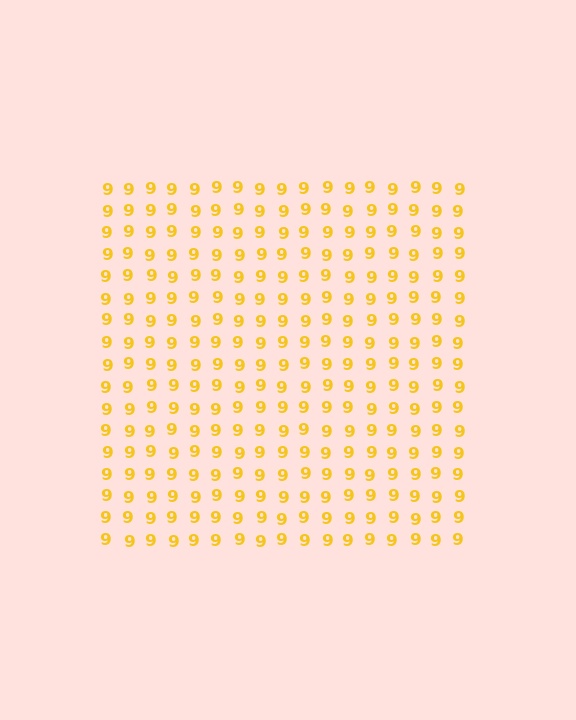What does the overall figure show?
The overall figure shows a square.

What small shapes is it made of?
It is made of small digit 9's.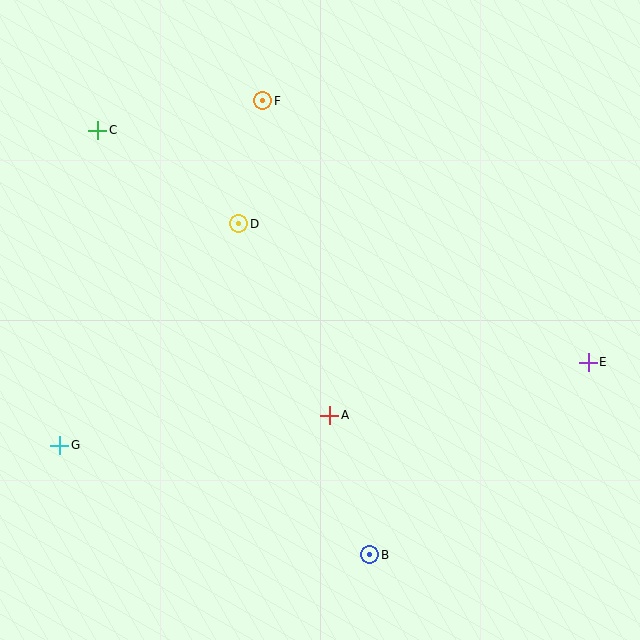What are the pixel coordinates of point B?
Point B is at (370, 555).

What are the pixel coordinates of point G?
Point G is at (60, 445).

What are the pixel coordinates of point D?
Point D is at (239, 224).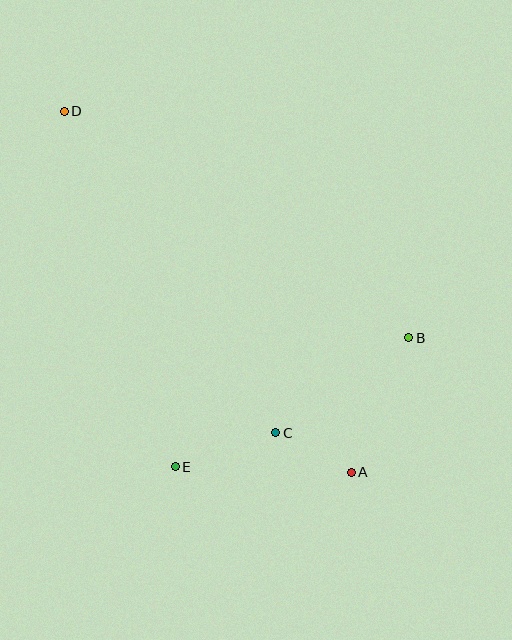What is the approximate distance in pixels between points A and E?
The distance between A and E is approximately 176 pixels.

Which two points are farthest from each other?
Points A and D are farthest from each other.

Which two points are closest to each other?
Points A and C are closest to each other.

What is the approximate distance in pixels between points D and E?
The distance between D and E is approximately 372 pixels.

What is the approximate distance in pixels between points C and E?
The distance between C and E is approximately 106 pixels.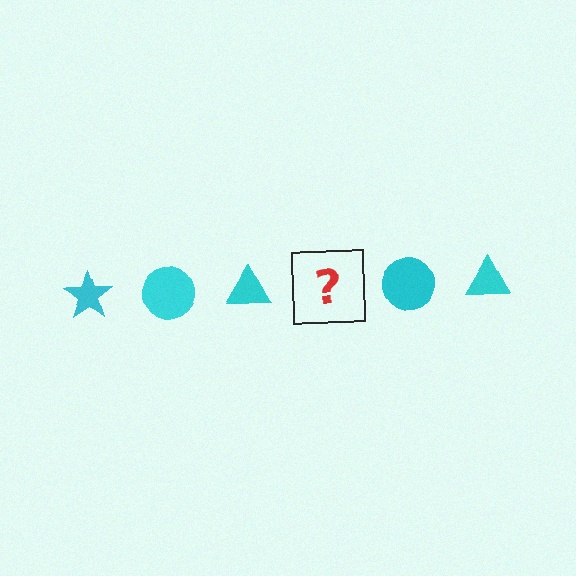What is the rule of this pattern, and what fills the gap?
The rule is that the pattern cycles through star, circle, triangle shapes in cyan. The gap should be filled with a cyan star.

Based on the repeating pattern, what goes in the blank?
The blank should be a cyan star.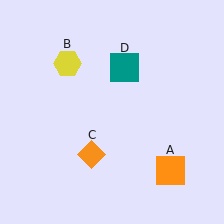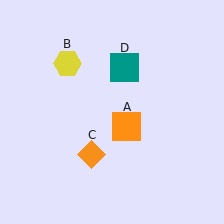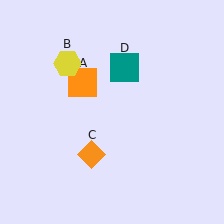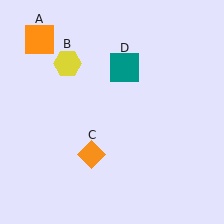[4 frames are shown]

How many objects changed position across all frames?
1 object changed position: orange square (object A).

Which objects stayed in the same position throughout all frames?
Yellow hexagon (object B) and orange diamond (object C) and teal square (object D) remained stationary.